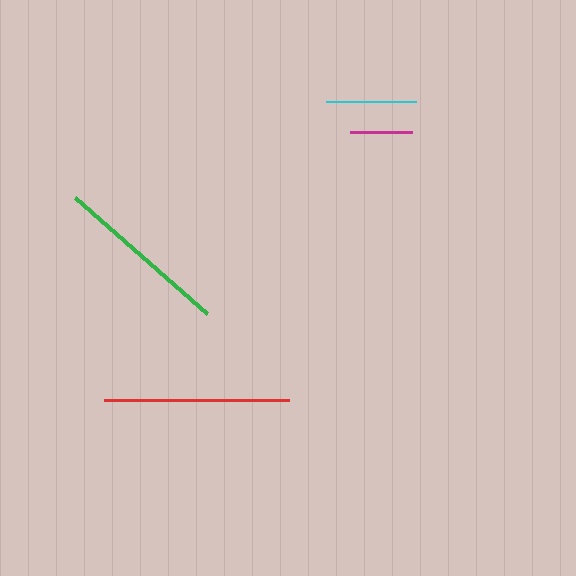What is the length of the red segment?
The red segment is approximately 185 pixels long.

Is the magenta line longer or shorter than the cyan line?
The cyan line is longer than the magenta line.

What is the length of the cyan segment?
The cyan segment is approximately 90 pixels long.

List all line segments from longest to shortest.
From longest to shortest: red, green, cyan, magenta.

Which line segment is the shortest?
The magenta line is the shortest at approximately 61 pixels.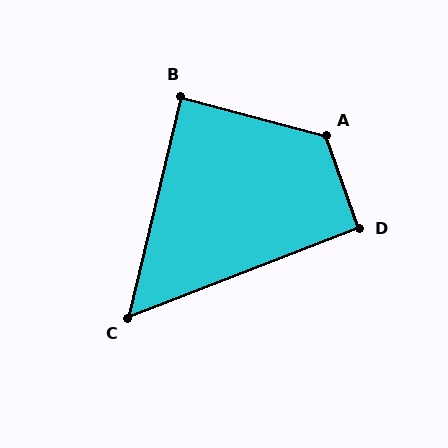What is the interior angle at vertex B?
Approximately 88 degrees (approximately right).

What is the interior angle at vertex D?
Approximately 92 degrees (approximately right).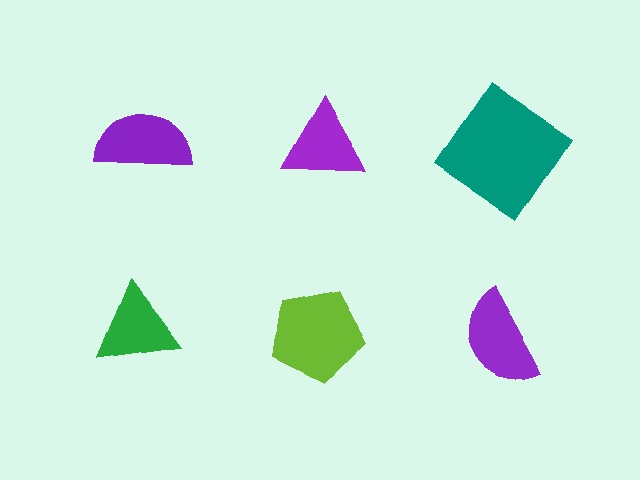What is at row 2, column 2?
A lime pentagon.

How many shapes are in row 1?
3 shapes.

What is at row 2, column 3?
A purple semicircle.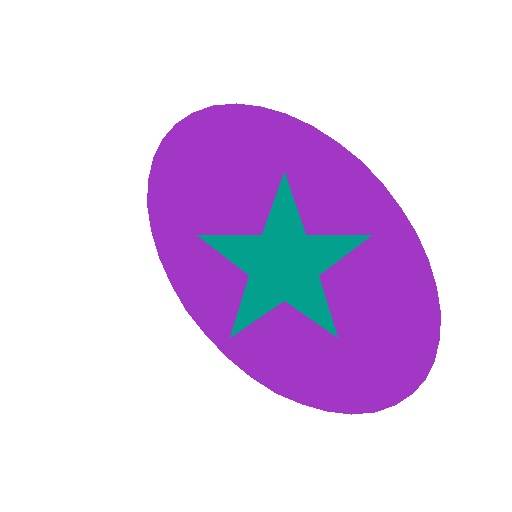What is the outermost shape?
The purple ellipse.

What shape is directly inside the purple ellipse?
The teal star.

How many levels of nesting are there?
2.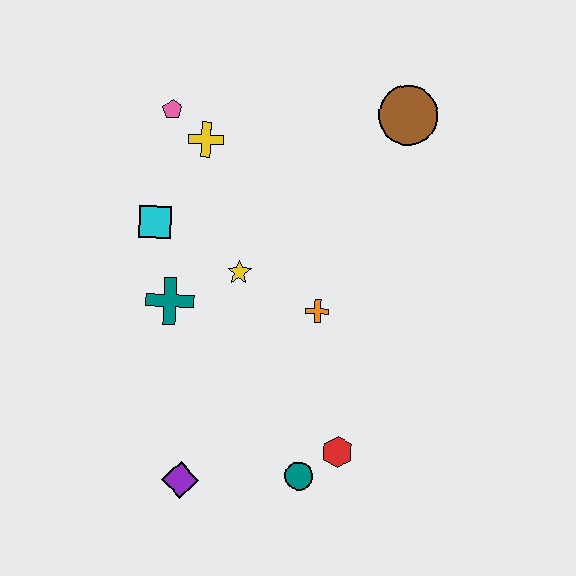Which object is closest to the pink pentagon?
The yellow cross is closest to the pink pentagon.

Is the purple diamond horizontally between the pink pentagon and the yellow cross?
Yes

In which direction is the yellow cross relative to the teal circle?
The yellow cross is above the teal circle.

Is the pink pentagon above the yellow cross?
Yes